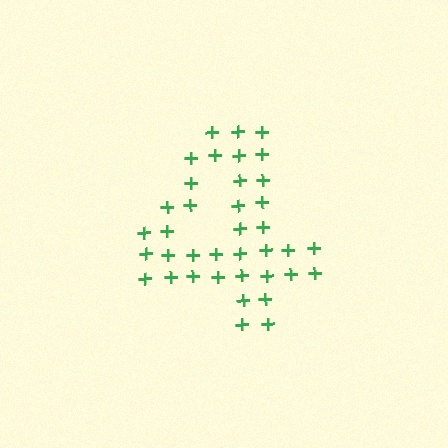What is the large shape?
The large shape is the digit 4.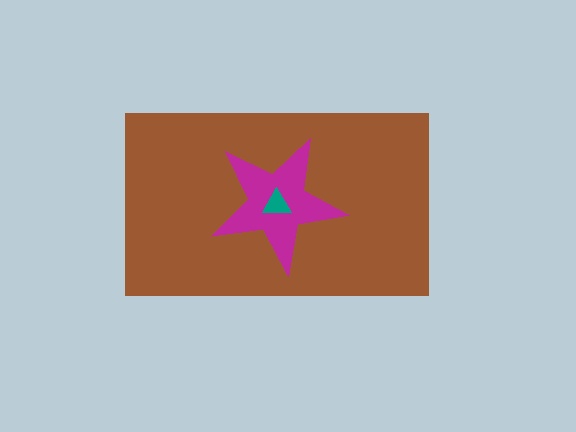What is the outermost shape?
The brown rectangle.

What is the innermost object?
The teal triangle.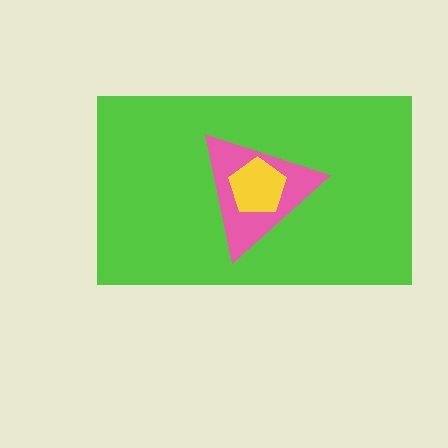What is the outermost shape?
The lime rectangle.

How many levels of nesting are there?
3.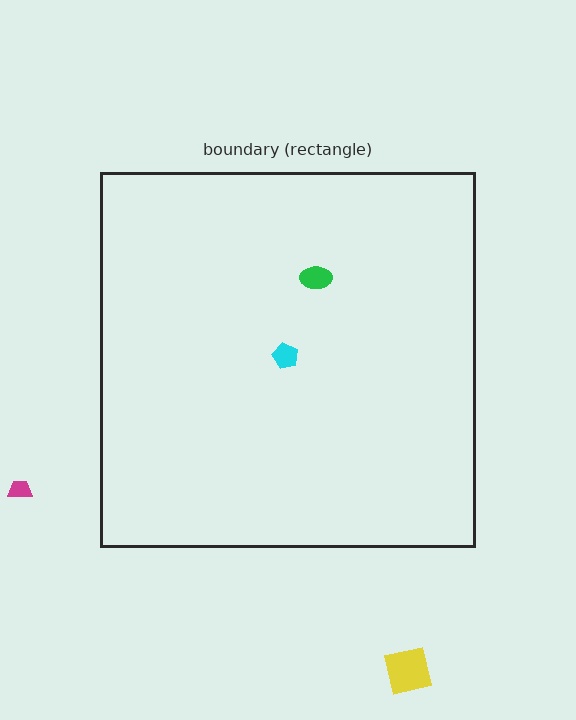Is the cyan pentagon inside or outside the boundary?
Inside.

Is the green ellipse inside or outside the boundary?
Inside.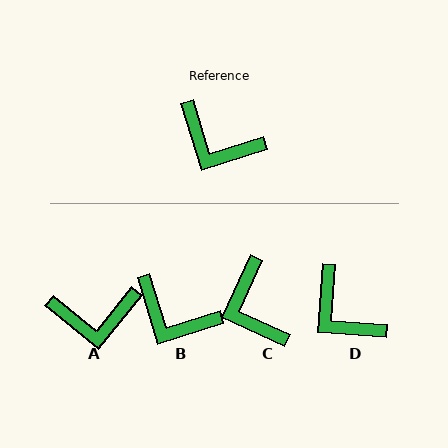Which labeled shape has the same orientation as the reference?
B.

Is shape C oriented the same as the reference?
No, it is off by about 42 degrees.